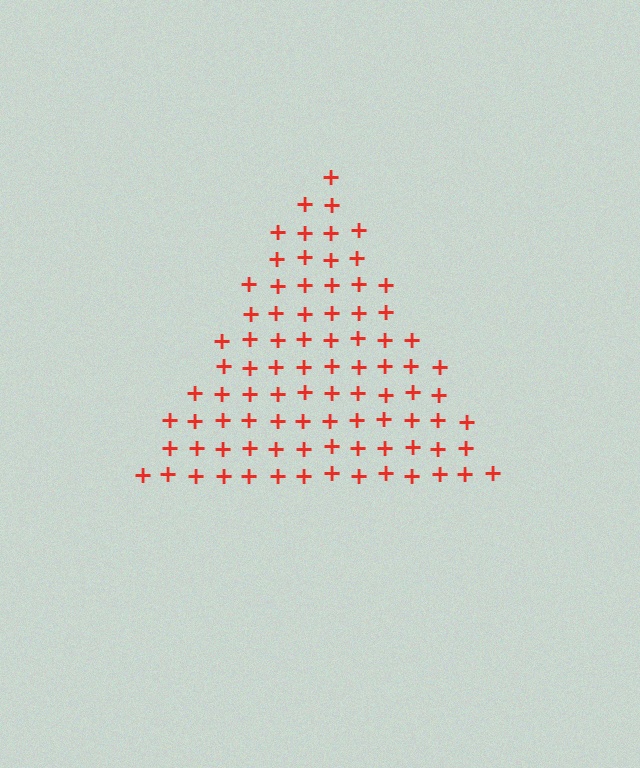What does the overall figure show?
The overall figure shows a triangle.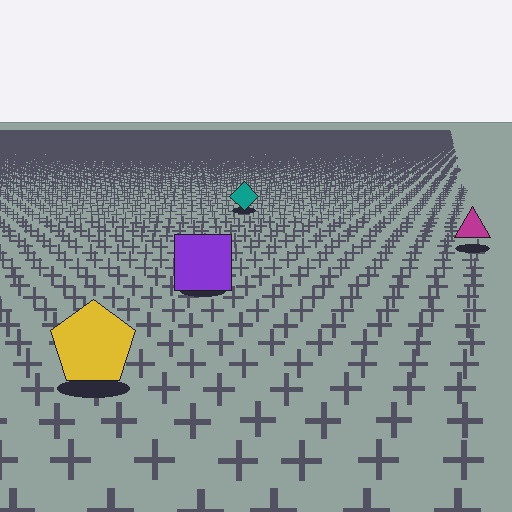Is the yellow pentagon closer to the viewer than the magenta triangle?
Yes. The yellow pentagon is closer — you can tell from the texture gradient: the ground texture is coarser near it.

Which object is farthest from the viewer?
The teal diamond is farthest from the viewer. It appears smaller and the ground texture around it is denser.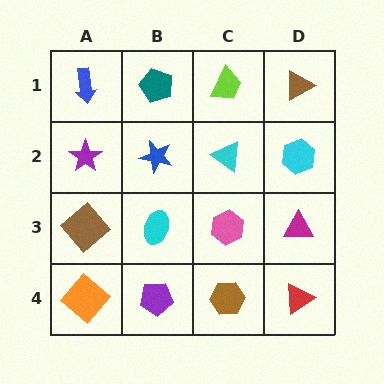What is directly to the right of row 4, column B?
A brown hexagon.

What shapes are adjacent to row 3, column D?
A cyan hexagon (row 2, column D), a red triangle (row 4, column D), a pink hexagon (row 3, column C).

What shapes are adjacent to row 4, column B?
A cyan ellipse (row 3, column B), an orange diamond (row 4, column A), a brown hexagon (row 4, column C).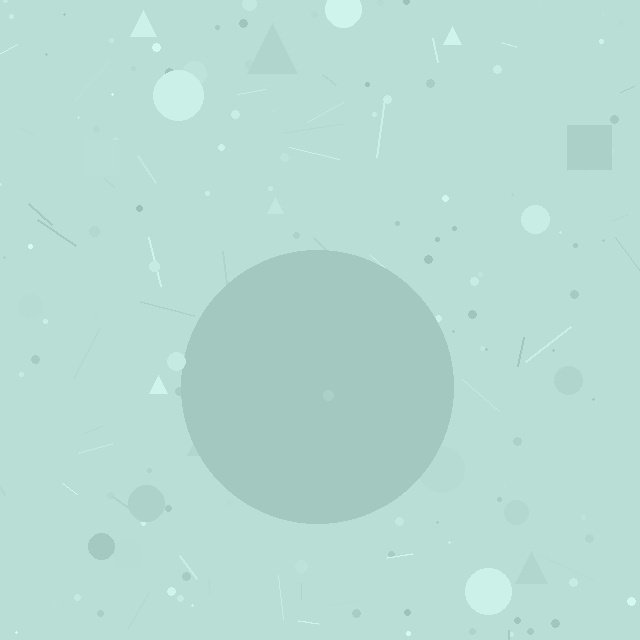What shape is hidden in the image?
A circle is hidden in the image.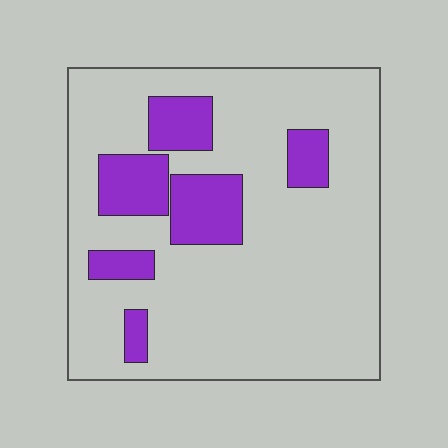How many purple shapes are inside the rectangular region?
6.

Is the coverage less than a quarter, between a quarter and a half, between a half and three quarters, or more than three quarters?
Less than a quarter.